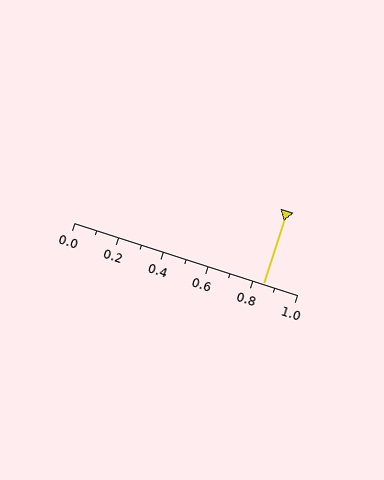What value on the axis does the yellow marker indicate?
The marker indicates approximately 0.85.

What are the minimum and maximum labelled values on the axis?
The axis runs from 0.0 to 1.0.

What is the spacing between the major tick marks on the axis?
The major ticks are spaced 0.2 apart.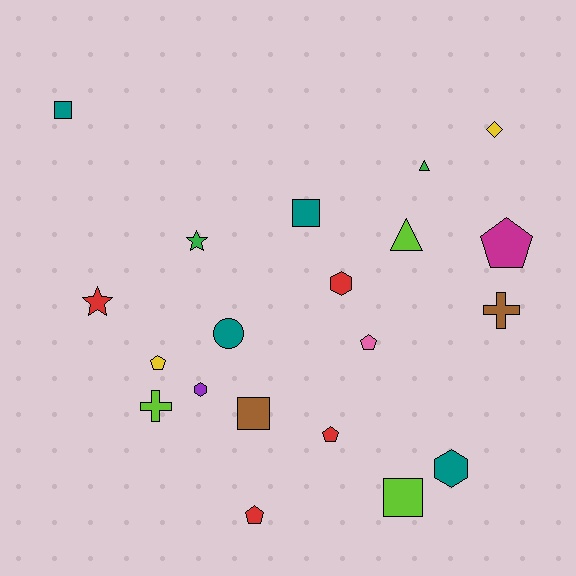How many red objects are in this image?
There are 4 red objects.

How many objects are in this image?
There are 20 objects.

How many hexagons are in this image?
There are 3 hexagons.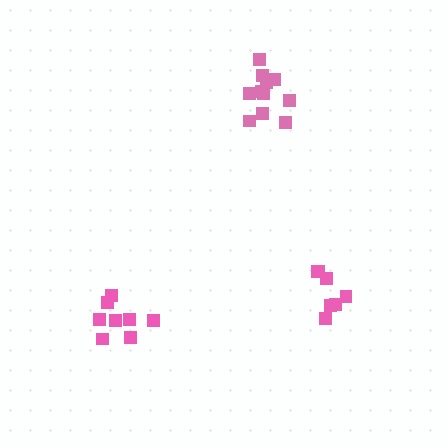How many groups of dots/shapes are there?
There are 3 groups.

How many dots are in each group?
Group 1: 7 dots, Group 2: 8 dots, Group 3: 11 dots (26 total).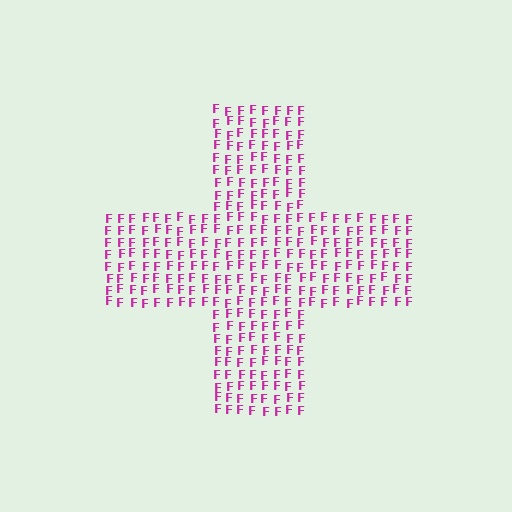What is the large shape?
The large shape is a cross.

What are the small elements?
The small elements are letter F's.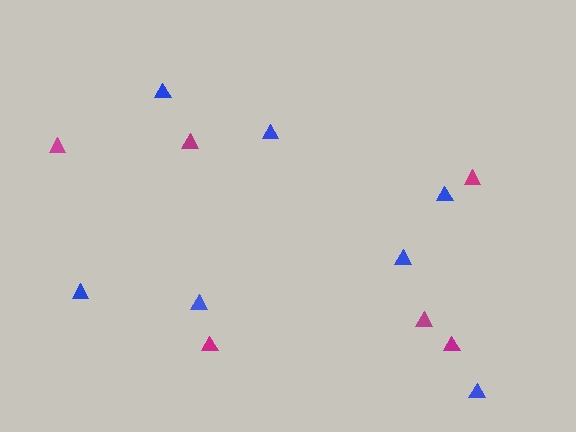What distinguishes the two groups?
There are 2 groups: one group of blue triangles (7) and one group of magenta triangles (6).